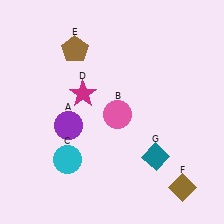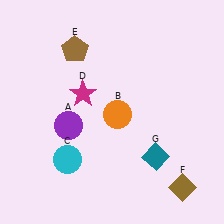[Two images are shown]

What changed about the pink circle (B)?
In Image 1, B is pink. In Image 2, it changed to orange.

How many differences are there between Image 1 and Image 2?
There is 1 difference between the two images.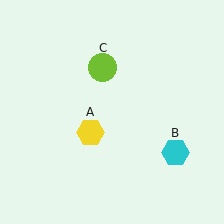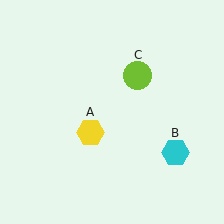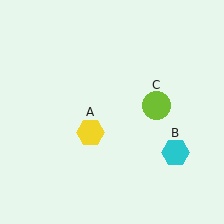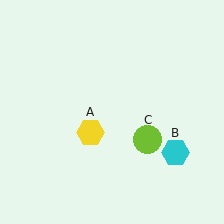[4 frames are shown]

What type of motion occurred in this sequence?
The lime circle (object C) rotated clockwise around the center of the scene.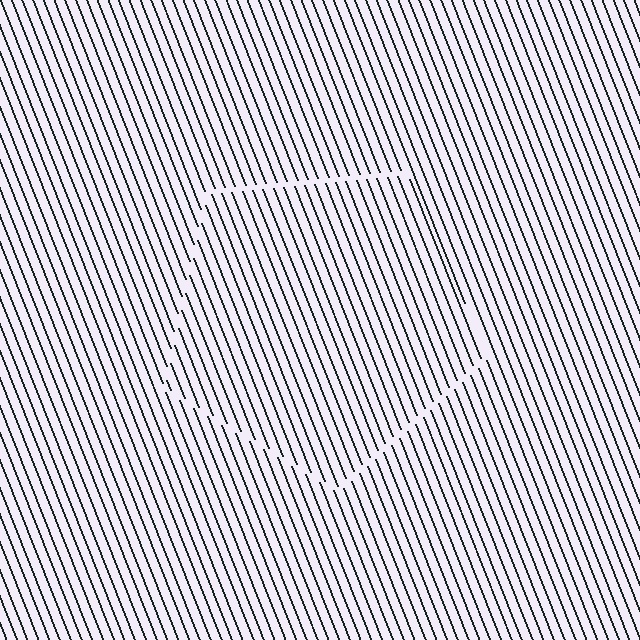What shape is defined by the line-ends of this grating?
An illusory pentagon. The interior of the shape contains the same grating, shifted by half a period — the contour is defined by the phase discontinuity where line-ends from the inner and outer gratings abut.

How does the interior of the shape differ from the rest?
The interior of the shape contains the same grating, shifted by half a period — the contour is defined by the phase discontinuity where line-ends from the inner and outer gratings abut.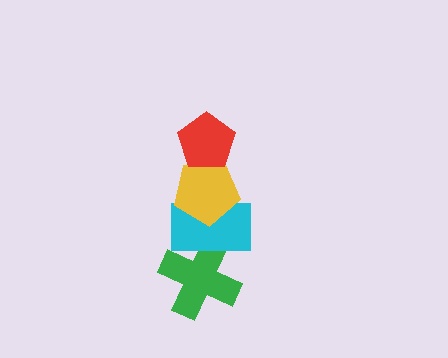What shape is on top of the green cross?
The cyan rectangle is on top of the green cross.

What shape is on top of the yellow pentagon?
The red pentagon is on top of the yellow pentagon.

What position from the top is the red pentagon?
The red pentagon is 1st from the top.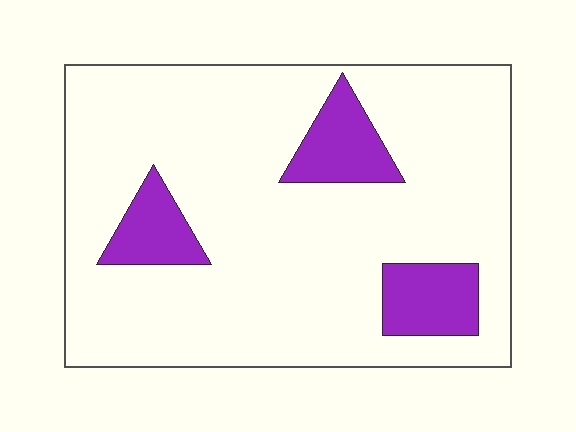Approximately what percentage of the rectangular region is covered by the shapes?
Approximately 15%.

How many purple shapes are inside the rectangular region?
3.